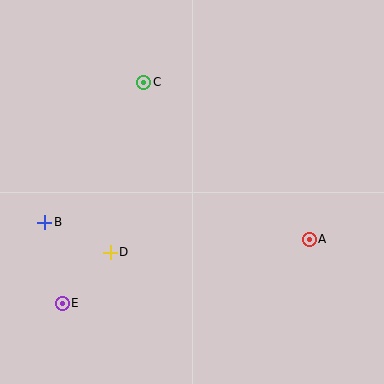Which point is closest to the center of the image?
Point D at (110, 252) is closest to the center.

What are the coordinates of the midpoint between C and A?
The midpoint between C and A is at (226, 161).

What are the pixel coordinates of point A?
Point A is at (309, 239).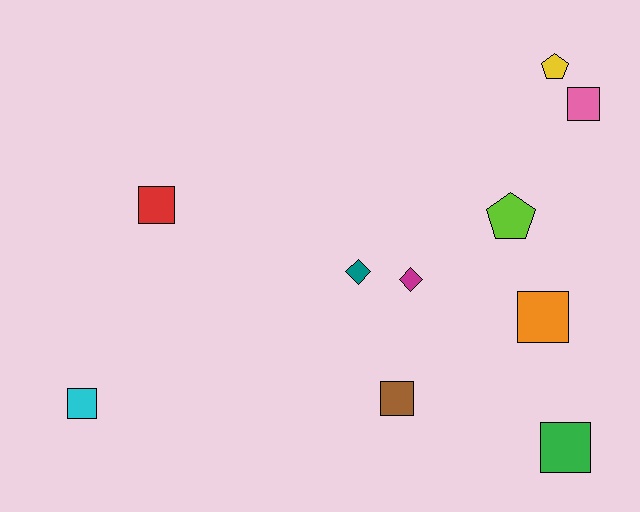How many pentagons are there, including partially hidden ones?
There are 2 pentagons.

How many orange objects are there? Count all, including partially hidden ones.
There is 1 orange object.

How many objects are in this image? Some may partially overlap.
There are 10 objects.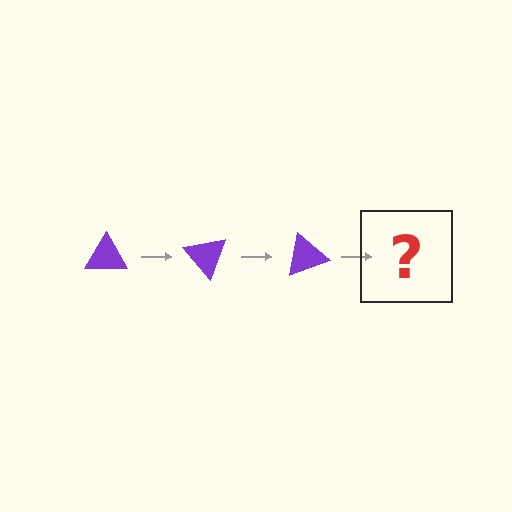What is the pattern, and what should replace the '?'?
The pattern is that the triangle rotates 50 degrees each step. The '?' should be a purple triangle rotated 150 degrees.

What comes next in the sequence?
The next element should be a purple triangle rotated 150 degrees.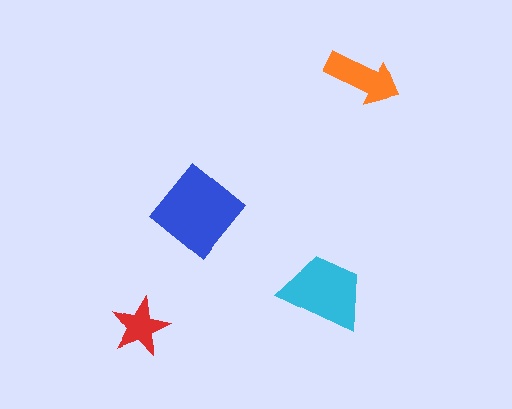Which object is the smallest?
The red star.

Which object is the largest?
The blue diamond.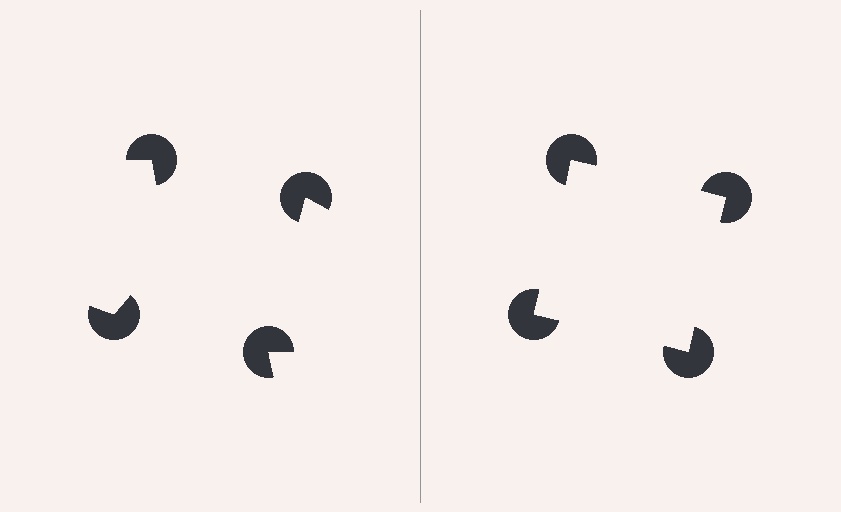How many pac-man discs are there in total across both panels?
8 — 4 on each side.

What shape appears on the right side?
An illusory square.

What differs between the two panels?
The pac-man discs are positioned identically on both sides; only the wedge orientations differ. On the right they align to a square; on the left they are misaligned.